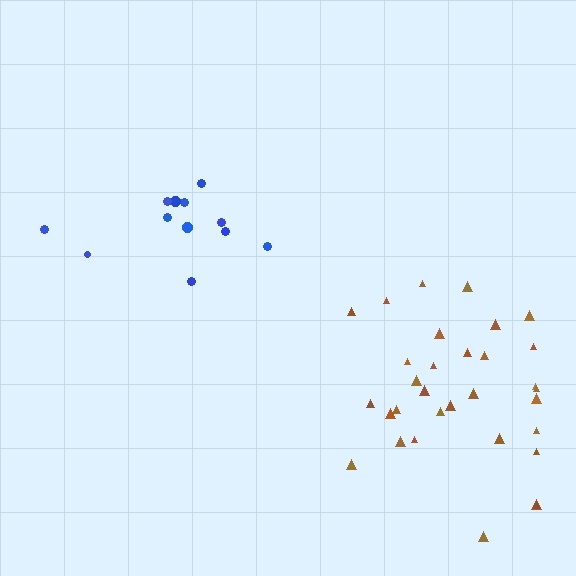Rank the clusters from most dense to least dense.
brown, blue.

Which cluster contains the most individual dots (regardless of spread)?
Brown (32).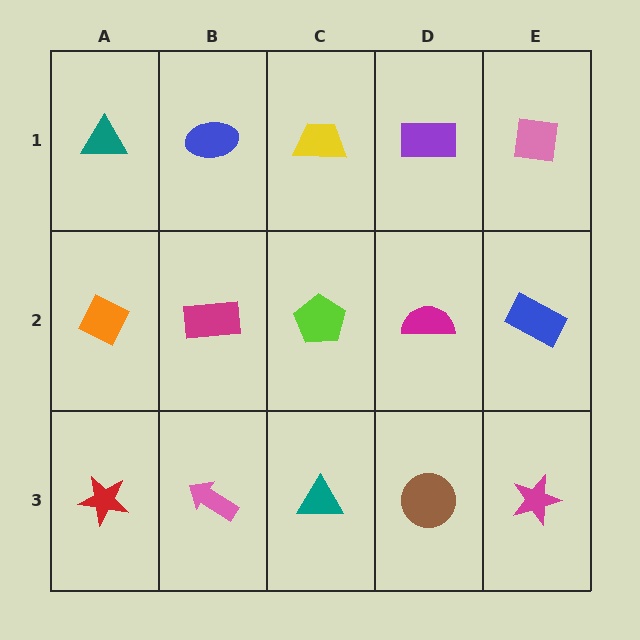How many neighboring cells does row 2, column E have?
3.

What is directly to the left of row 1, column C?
A blue ellipse.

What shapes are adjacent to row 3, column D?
A magenta semicircle (row 2, column D), a teal triangle (row 3, column C), a magenta star (row 3, column E).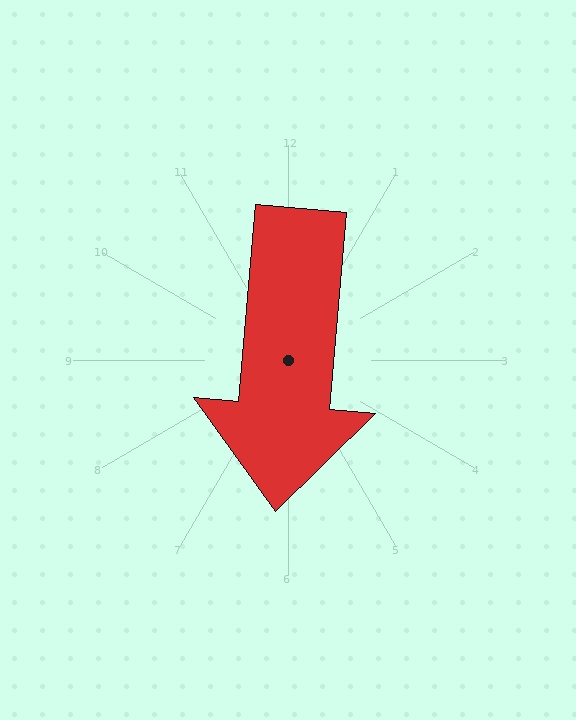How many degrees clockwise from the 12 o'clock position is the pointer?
Approximately 185 degrees.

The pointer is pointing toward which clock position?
Roughly 6 o'clock.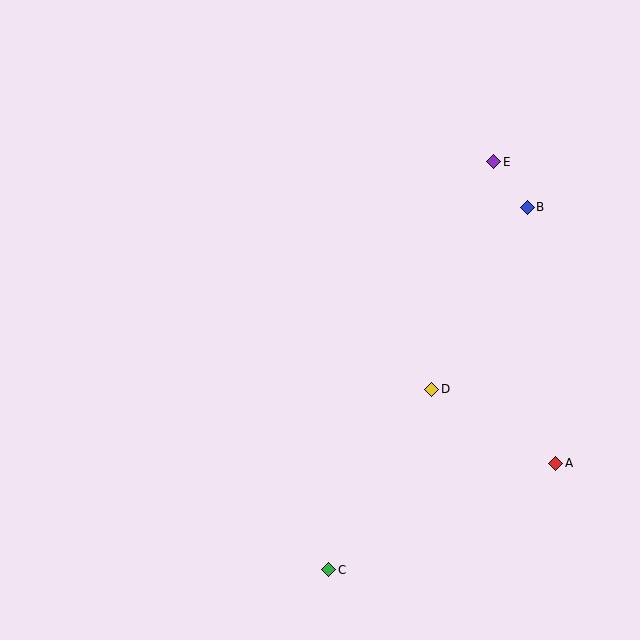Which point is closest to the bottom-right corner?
Point A is closest to the bottom-right corner.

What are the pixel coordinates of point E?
Point E is at (494, 162).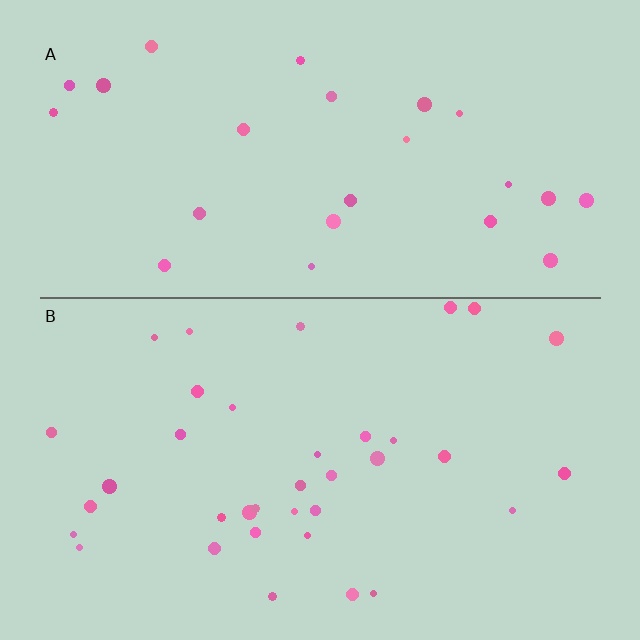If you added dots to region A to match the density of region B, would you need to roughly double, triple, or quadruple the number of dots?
Approximately double.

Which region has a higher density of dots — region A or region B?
B (the bottom).